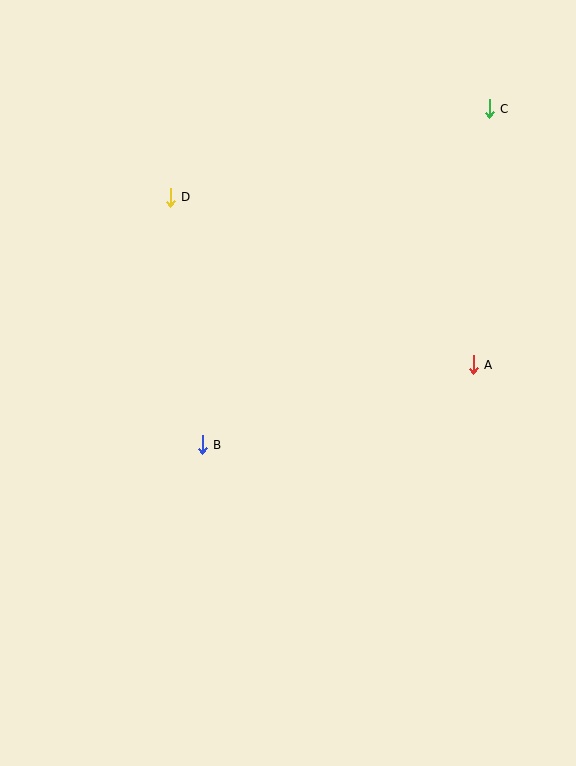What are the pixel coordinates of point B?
Point B is at (202, 445).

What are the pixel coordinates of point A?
Point A is at (473, 365).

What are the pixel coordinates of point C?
Point C is at (489, 109).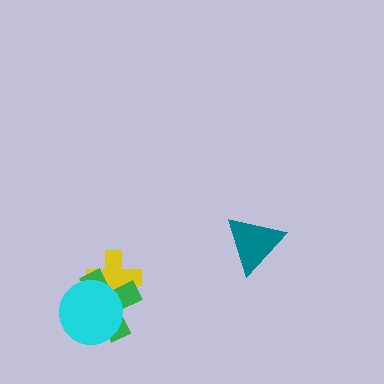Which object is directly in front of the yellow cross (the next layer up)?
The green cross is directly in front of the yellow cross.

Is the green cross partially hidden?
Yes, it is partially covered by another shape.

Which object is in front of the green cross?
The cyan circle is in front of the green cross.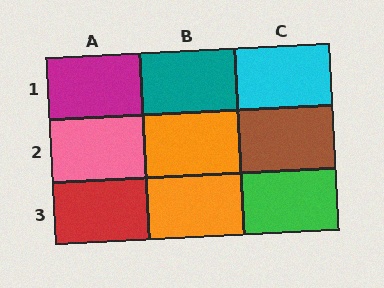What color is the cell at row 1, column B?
Teal.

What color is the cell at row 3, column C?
Green.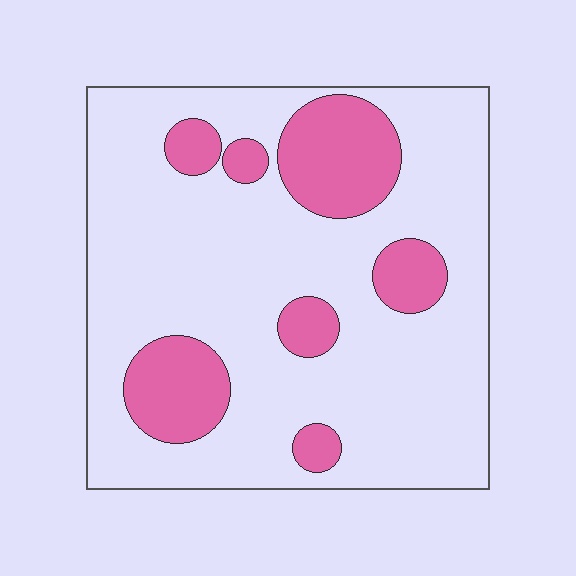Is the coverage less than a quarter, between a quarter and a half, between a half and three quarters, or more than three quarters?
Less than a quarter.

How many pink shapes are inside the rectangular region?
7.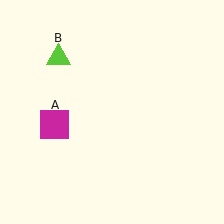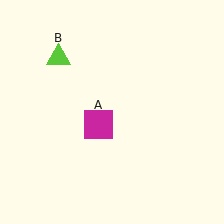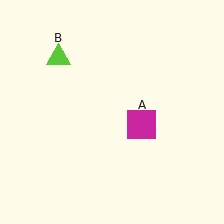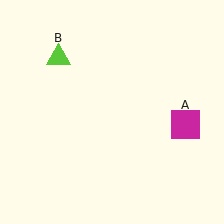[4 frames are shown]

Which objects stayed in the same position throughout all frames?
Lime triangle (object B) remained stationary.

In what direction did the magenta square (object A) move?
The magenta square (object A) moved right.